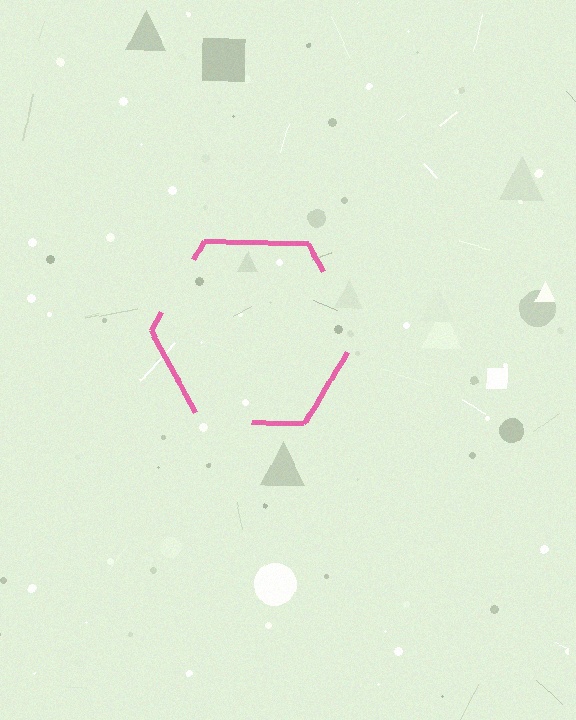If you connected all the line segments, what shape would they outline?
They would outline a hexagon.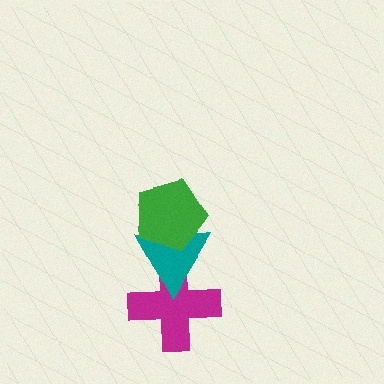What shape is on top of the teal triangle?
The green pentagon is on top of the teal triangle.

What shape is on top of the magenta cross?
The teal triangle is on top of the magenta cross.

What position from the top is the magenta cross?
The magenta cross is 3rd from the top.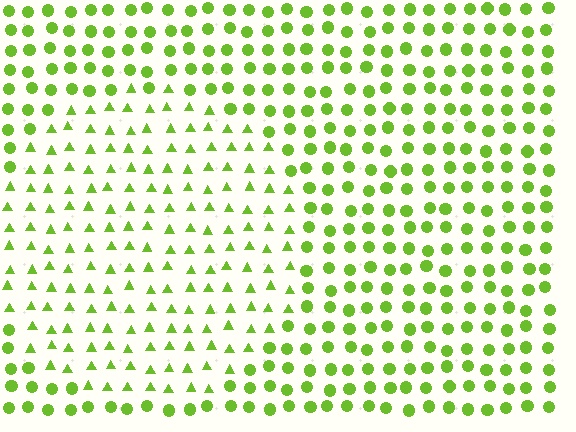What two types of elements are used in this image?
The image uses triangles inside the circle region and circles outside it.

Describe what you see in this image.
The image is filled with small lime elements arranged in a uniform grid. A circle-shaped region contains triangles, while the surrounding area contains circles. The boundary is defined purely by the change in element shape.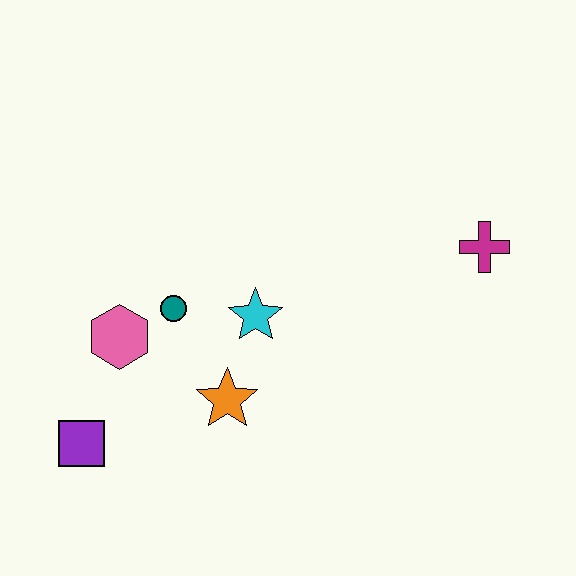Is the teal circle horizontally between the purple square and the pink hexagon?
No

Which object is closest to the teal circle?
The pink hexagon is closest to the teal circle.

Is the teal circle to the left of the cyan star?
Yes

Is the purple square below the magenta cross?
Yes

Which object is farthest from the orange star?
The magenta cross is farthest from the orange star.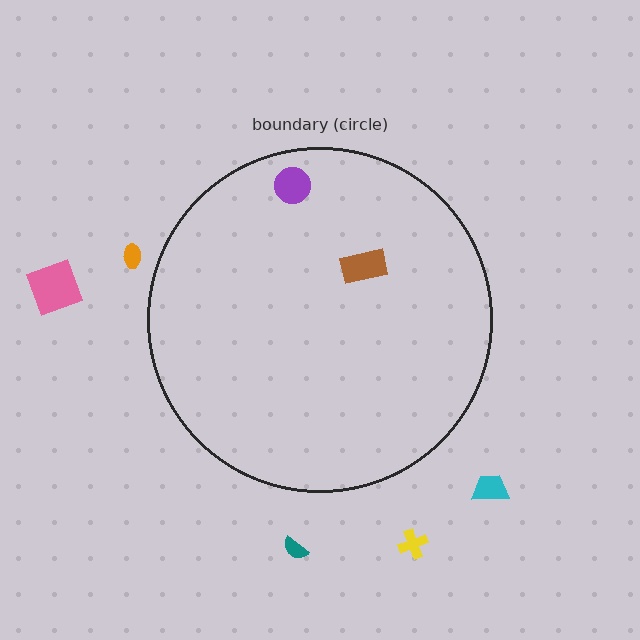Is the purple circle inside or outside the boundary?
Inside.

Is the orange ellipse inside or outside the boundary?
Outside.